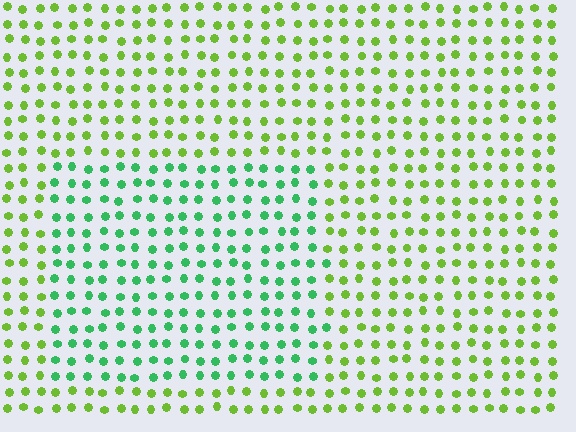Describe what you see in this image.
The image is filled with small lime elements in a uniform arrangement. A rectangle-shaped region is visible where the elements are tinted to a slightly different hue, forming a subtle color boundary.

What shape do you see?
I see a rectangle.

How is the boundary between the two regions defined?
The boundary is defined purely by a slight shift in hue (about 45 degrees). Spacing, size, and orientation are identical on both sides.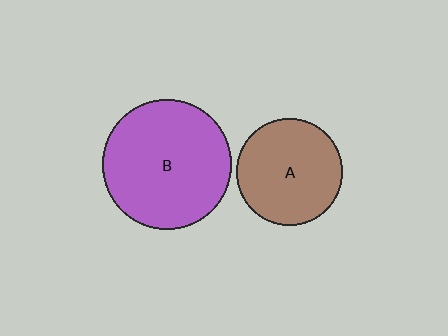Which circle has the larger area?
Circle B (purple).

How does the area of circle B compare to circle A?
Approximately 1.5 times.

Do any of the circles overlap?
No, none of the circles overlap.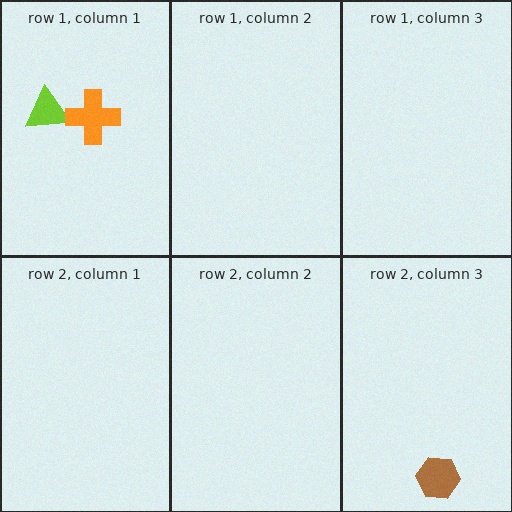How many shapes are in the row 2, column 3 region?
1.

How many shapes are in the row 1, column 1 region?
2.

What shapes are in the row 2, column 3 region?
The brown hexagon.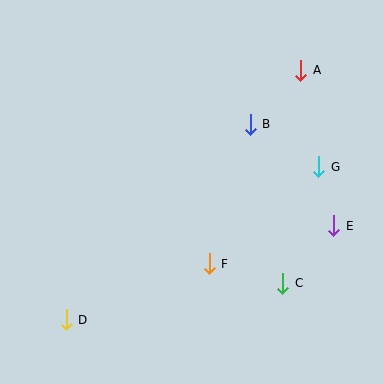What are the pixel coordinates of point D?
Point D is at (66, 320).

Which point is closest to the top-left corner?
Point B is closest to the top-left corner.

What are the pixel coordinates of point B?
Point B is at (250, 124).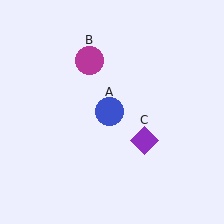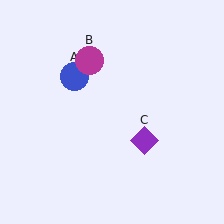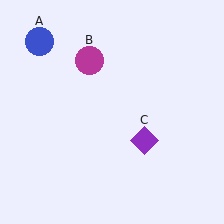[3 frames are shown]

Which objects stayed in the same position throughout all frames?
Magenta circle (object B) and purple diamond (object C) remained stationary.